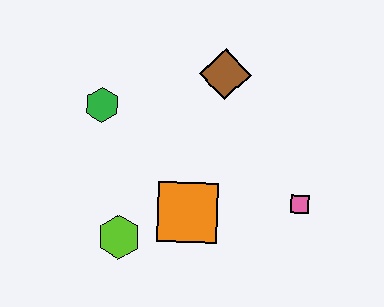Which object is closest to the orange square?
The lime hexagon is closest to the orange square.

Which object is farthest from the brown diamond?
The lime hexagon is farthest from the brown diamond.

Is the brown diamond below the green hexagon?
No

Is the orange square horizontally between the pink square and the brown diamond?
No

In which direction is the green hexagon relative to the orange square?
The green hexagon is above the orange square.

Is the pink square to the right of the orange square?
Yes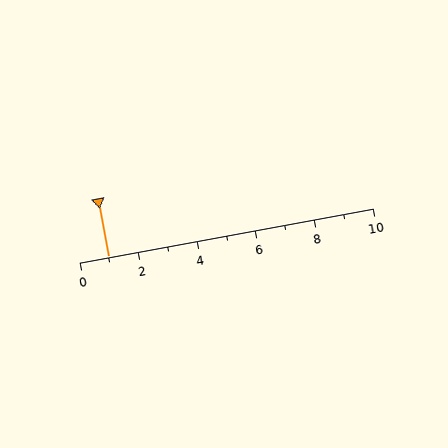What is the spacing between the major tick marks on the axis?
The major ticks are spaced 2 apart.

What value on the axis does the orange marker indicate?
The marker indicates approximately 1.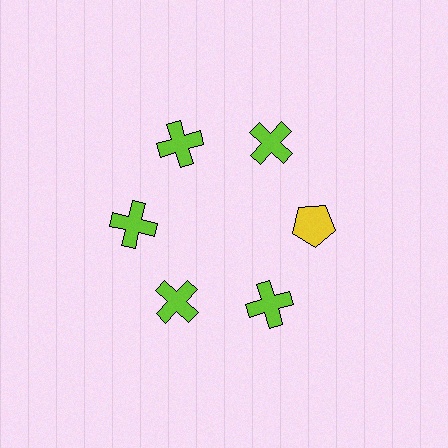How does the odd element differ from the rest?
It differs in both color (yellow instead of lime) and shape (pentagon instead of cross).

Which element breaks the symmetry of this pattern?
The yellow pentagon at roughly the 3 o'clock position breaks the symmetry. All other shapes are lime crosses.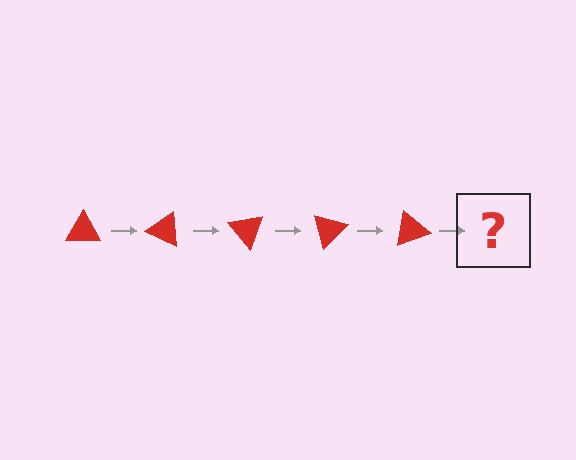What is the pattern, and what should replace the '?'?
The pattern is that the triangle rotates 25 degrees each step. The '?' should be a red triangle rotated 125 degrees.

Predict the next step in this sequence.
The next step is a red triangle rotated 125 degrees.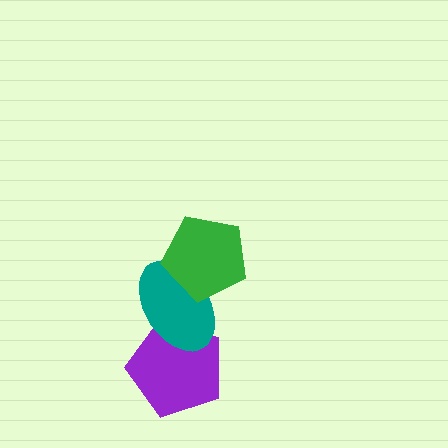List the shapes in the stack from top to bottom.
From top to bottom: the green pentagon, the teal ellipse, the purple pentagon.